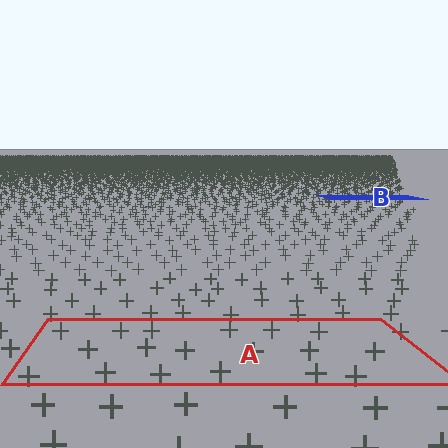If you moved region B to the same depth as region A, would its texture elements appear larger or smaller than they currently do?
They would appear larger. At a closer depth, the same texture elements are projected at a bigger on-screen size.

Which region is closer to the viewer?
Region A is closer. The texture elements there are larger and more spread out.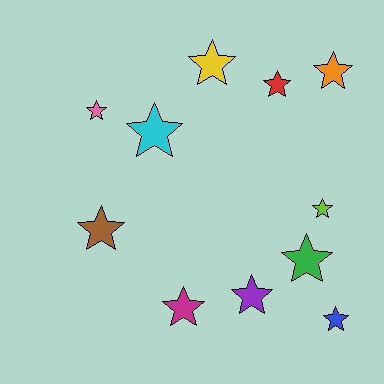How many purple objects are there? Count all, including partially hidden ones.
There is 1 purple object.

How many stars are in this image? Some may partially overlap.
There are 11 stars.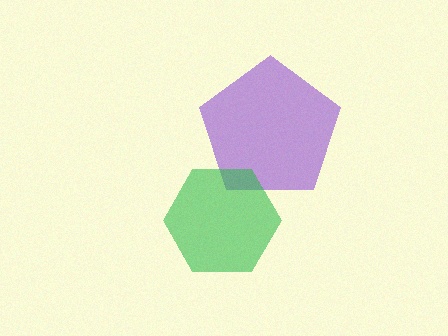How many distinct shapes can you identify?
There are 2 distinct shapes: a purple pentagon, a green hexagon.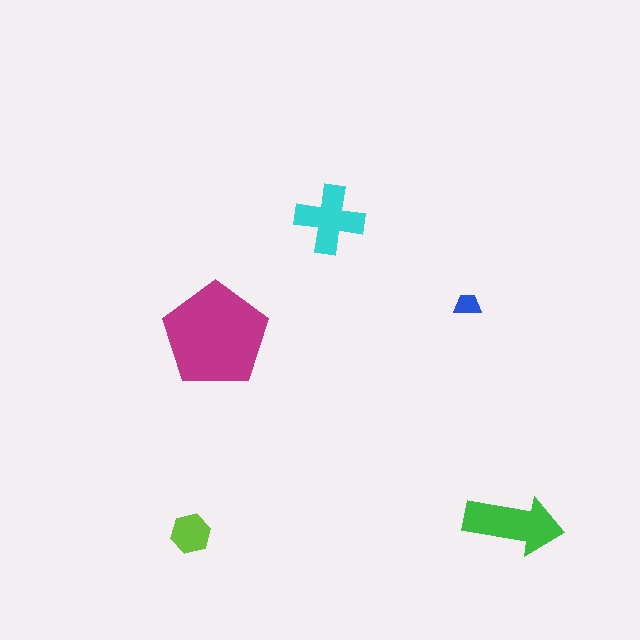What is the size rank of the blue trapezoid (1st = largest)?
5th.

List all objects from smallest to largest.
The blue trapezoid, the lime hexagon, the cyan cross, the green arrow, the magenta pentagon.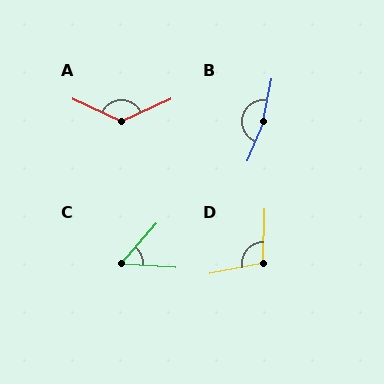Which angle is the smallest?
C, at approximately 52 degrees.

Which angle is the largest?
B, at approximately 168 degrees.